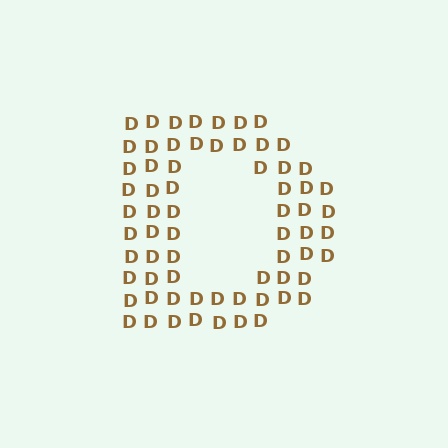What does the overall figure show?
The overall figure shows the letter D.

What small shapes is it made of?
It is made of small letter D's.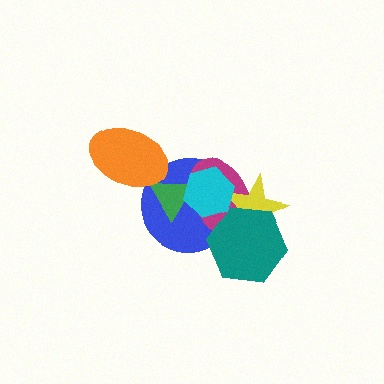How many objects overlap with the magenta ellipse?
5 objects overlap with the magenta ellipse.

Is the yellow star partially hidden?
Yes, it is partially covered by another shape.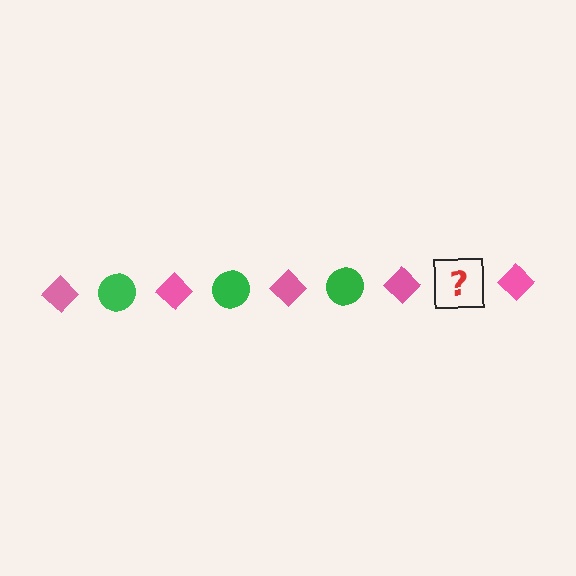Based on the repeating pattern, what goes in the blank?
The blank should be a green circle.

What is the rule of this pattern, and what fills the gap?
The rule is that the pattern alternates between pink diamond and green circle. The gap should be filled with a green circle.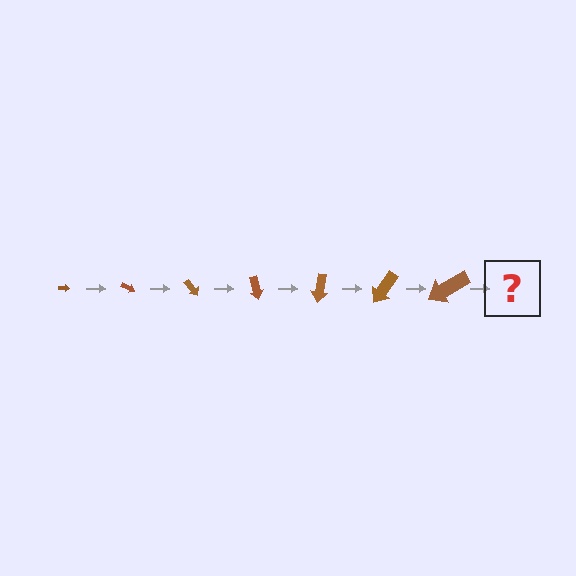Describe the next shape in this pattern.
It should be an arrow, larger than the previous one and rotated 175 degrees from the start.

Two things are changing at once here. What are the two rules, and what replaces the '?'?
The two rules are that the arrow grows larger each step and it rotates 25 degrees each step. The '?' should be an arrow, larger than the previous one and rotated 175 degrees from the start.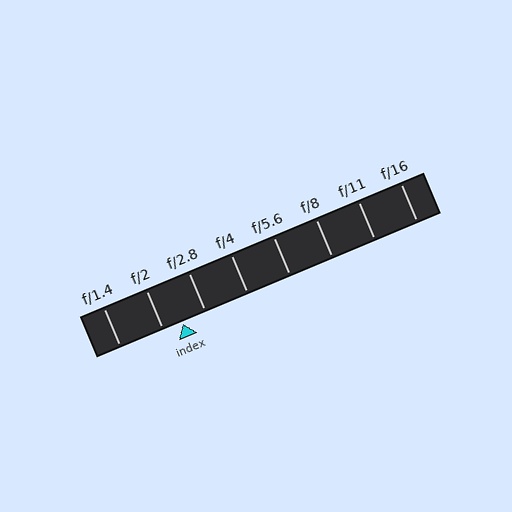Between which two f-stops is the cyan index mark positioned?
The index mark is between f/2 and f/2.8.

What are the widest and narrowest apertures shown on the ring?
The widest aperture shown is f/1.4 and the narrowest is f/16.